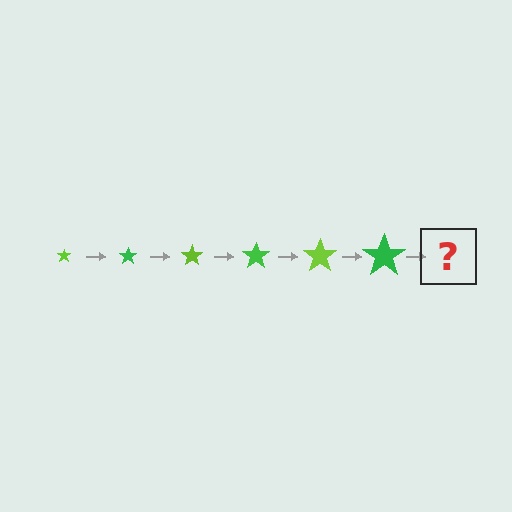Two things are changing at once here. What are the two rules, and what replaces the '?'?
The two rules are that the star grows larger each step and the color cycles through lime and green. The '?' should be a lime star, larger than the previous one.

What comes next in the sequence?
The next element should be a lime star, larger than the previous one.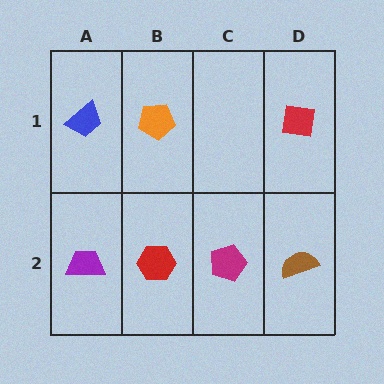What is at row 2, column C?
A magenta pentagon.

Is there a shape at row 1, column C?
No, that cell is empty.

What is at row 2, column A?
A purple trapezoid.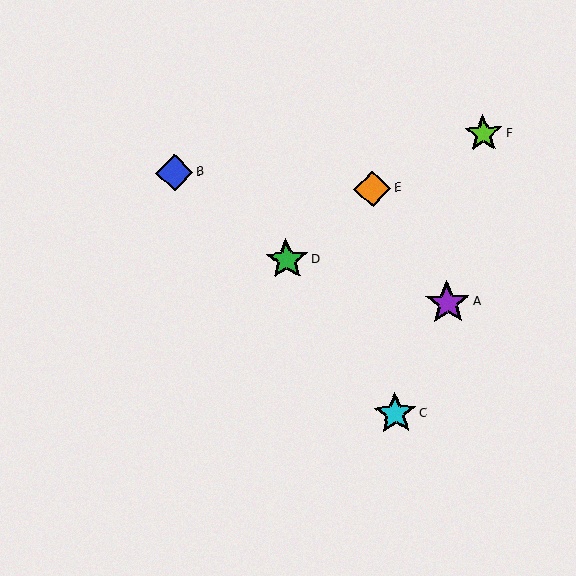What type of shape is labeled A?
Shape A is a purple star.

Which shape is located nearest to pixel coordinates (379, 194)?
The orange diamond (labeled E) at (372, 189) is nearest to that location.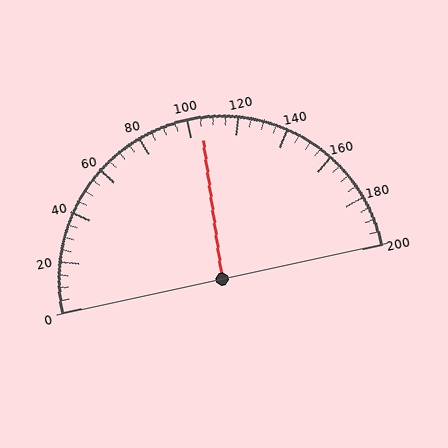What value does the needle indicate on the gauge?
The needle indicates approximately 105.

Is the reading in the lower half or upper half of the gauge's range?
The reading is in the upper half of the range (0 to 200).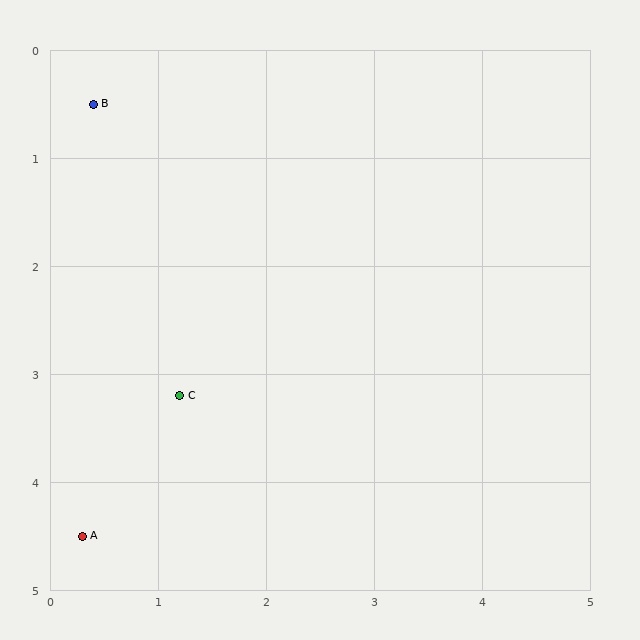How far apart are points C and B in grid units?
Points C and B are about 2.8 grid units apart.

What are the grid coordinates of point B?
Point B is at approximately (0.4, 0.5).